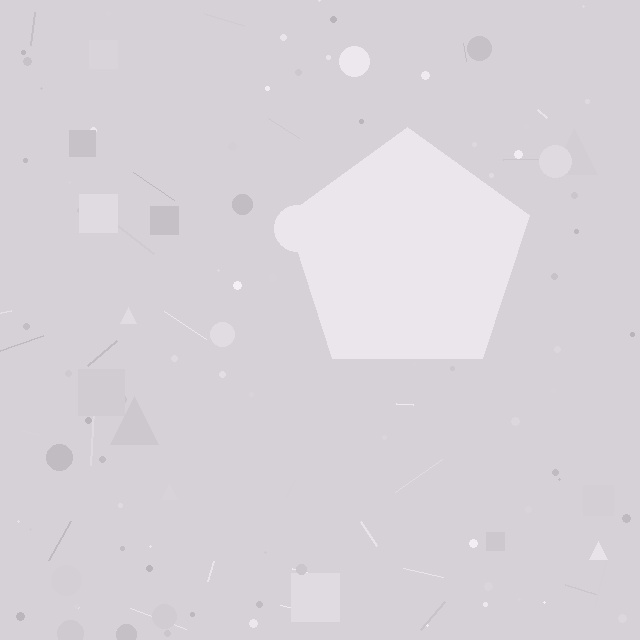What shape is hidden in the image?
A pentagon is hidden in the image.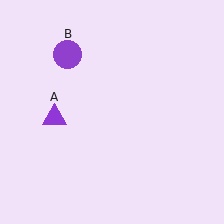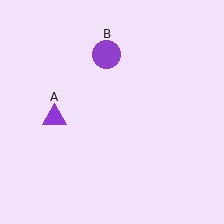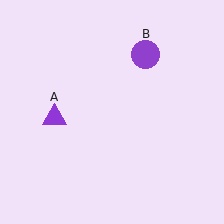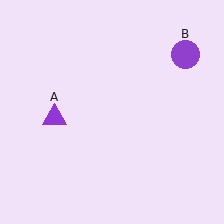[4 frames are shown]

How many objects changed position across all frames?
1 object changed position: purple circle (object B).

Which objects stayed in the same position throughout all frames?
Purple triangle (object A) remained stationary.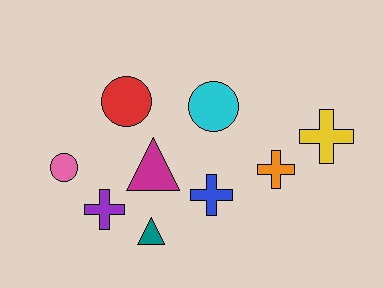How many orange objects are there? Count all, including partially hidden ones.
There is 1 orange object.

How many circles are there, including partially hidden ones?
There are 3 circles.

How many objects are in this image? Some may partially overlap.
There are 9 objects.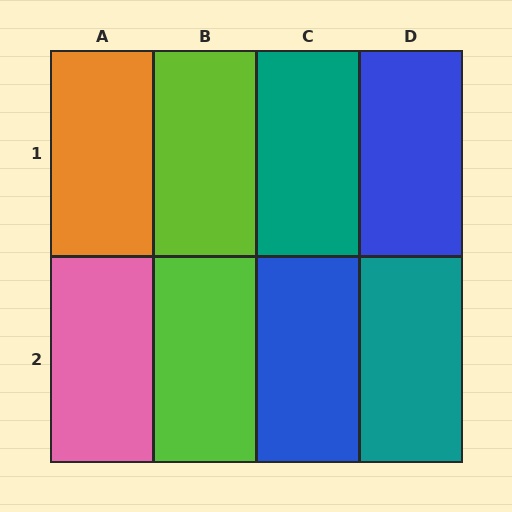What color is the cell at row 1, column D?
Blue.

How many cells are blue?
2 cells are blue.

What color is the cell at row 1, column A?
Orange.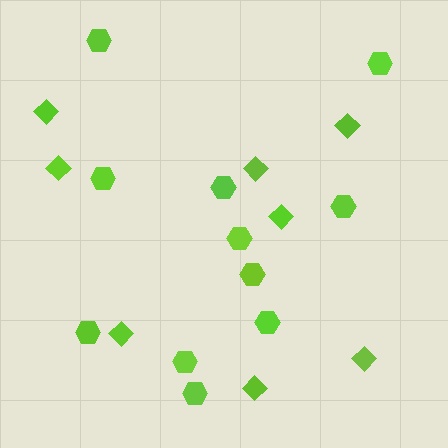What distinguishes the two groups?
There are 2 groups: one group of hexagons (11) and one group of diamonds (8).